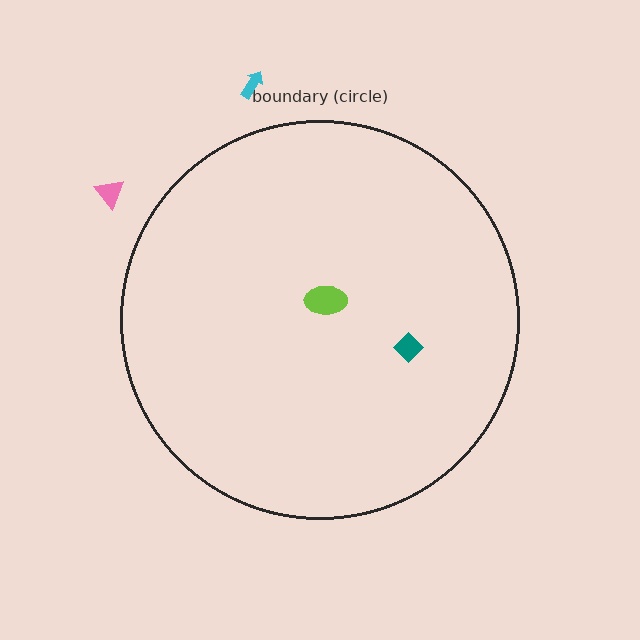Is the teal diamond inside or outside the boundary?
Inside.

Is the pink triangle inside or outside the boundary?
Outside.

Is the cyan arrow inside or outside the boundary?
Outside.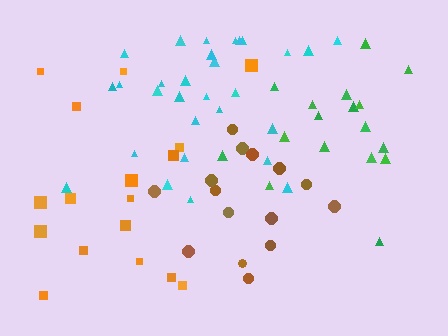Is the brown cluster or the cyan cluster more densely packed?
Brown.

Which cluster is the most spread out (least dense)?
Orange.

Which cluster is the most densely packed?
Brown.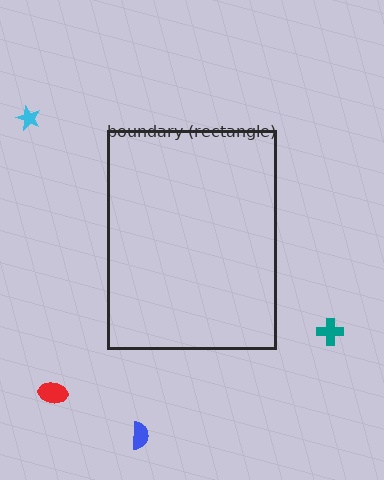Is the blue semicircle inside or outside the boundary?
Outside.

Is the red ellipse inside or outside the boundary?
Outside.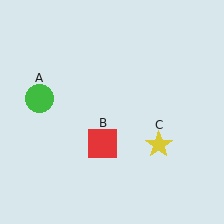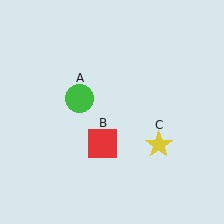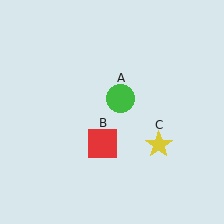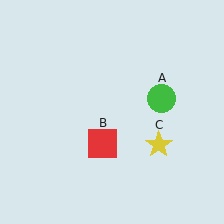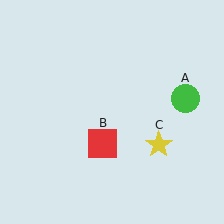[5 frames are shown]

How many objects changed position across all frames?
1 object changed position: green circle (object A).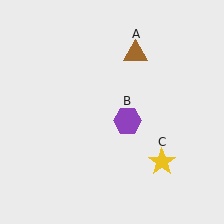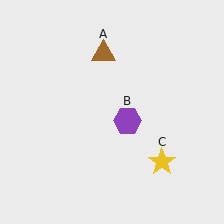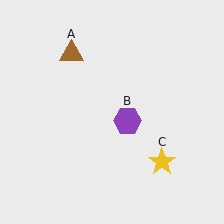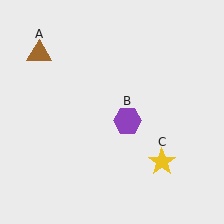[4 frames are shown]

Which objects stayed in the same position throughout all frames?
Purple hexagon (object B) and yellow star (object C) remained stationary.